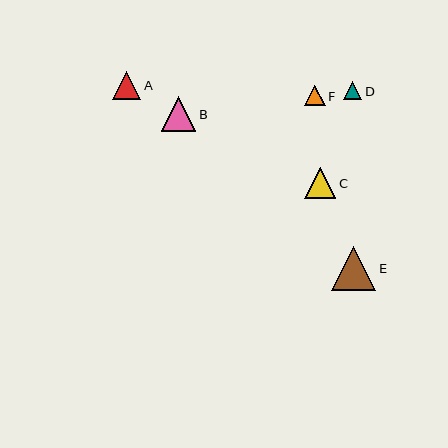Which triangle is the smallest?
Triangle D is the smallest with a size of approximately 18 pixels.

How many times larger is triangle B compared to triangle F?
Triangle B is approximately 1.6 times the size of triangle F.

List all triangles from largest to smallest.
From largest to smallest: E, B, C, A, F, D.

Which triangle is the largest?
Triangle E is the largest with a size of approximately 44 pixels.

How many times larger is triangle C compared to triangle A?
Triangle C is approximately 1.1 times the size of triangle A.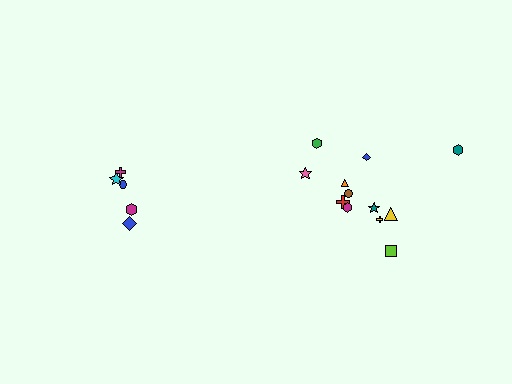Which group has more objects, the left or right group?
The right group.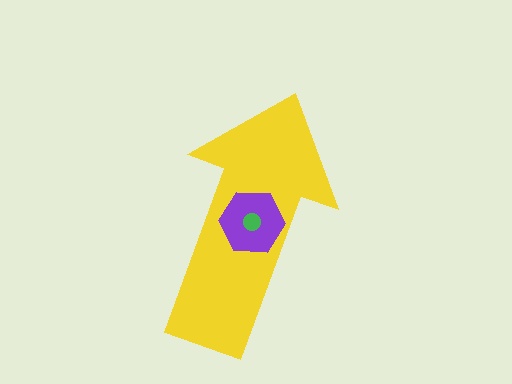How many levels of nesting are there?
3.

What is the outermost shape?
The yellow arrow.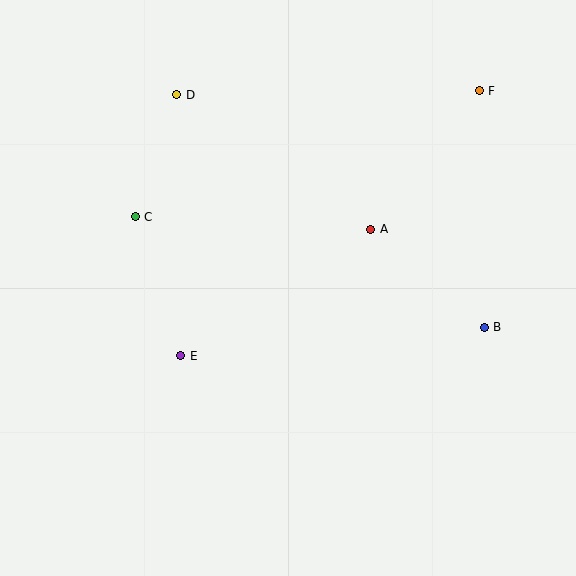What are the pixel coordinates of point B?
Point B is at (484, 327).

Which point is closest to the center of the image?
Point A at (371, 229) is closest to the center.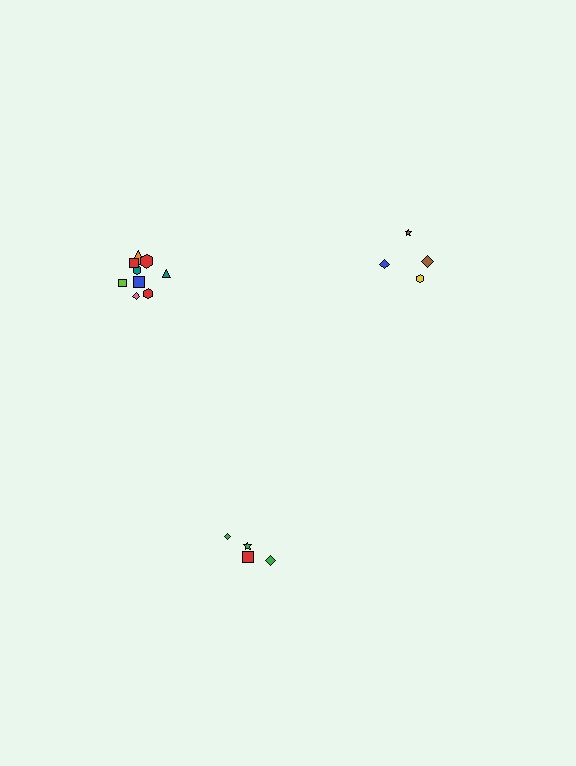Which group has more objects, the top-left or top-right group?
The top-left group.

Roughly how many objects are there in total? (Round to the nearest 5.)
Roughly 20 objects in total.